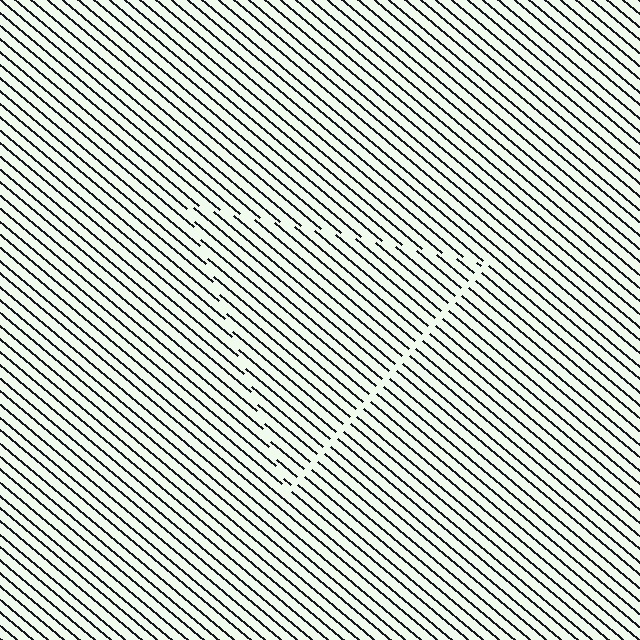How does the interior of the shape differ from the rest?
The interior of the shape contains the same grating, shifted by half a period — the contour is defined by the phase discontinuity where line-ends from the inner and outer gratings abut.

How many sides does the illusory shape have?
3 sides — the line-ends trace a triangle.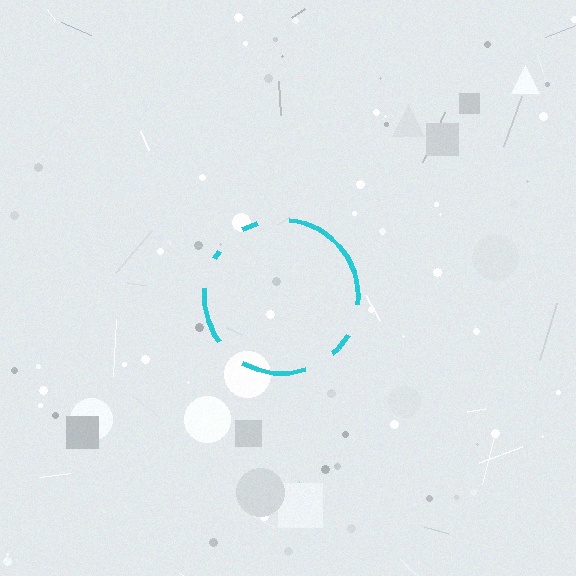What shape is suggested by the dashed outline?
The dashed outline suggests a circle.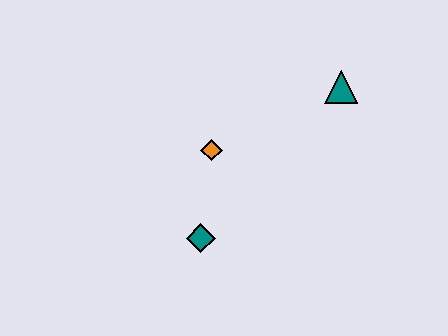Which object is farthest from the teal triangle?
The teal diamond is farthest from the teal triangle.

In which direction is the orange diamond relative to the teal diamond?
The orange diamond is above the teal diamond.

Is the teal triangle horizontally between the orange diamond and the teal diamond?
No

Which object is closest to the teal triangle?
The orange diamond is closest to the teal triangle.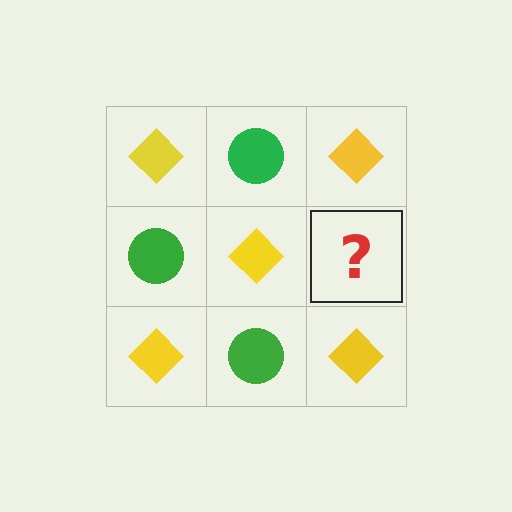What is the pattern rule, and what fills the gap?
The rule is that it alternates yellow diamond and green circle in a checkerboard pattern. The gap should be filled with a green circle.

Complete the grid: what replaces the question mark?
The question mark should be replaced with a green circle.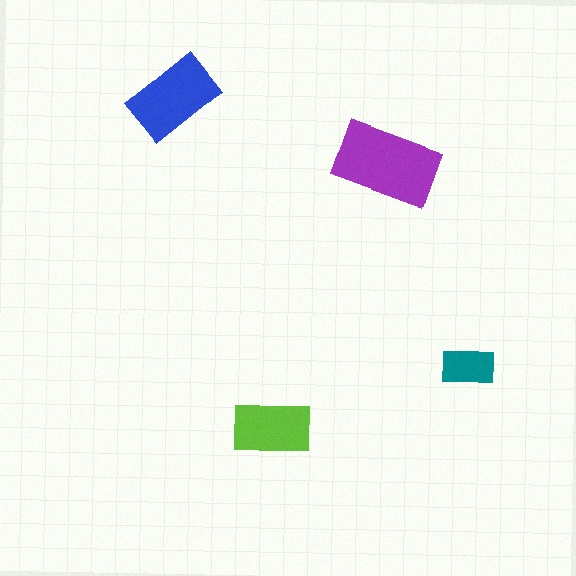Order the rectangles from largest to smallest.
the purple one, the blue one, the lime one, the teal one.